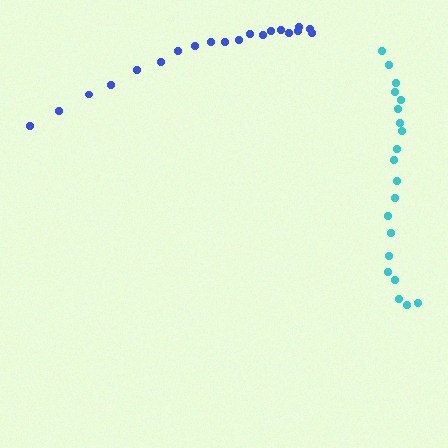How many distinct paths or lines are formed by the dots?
There are 2 distinct paths.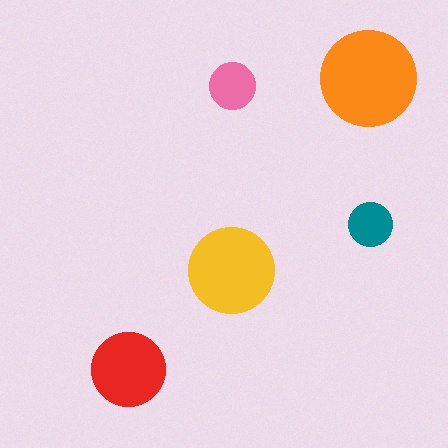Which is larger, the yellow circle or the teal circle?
The yellow one.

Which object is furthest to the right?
The teal circle is rightmost.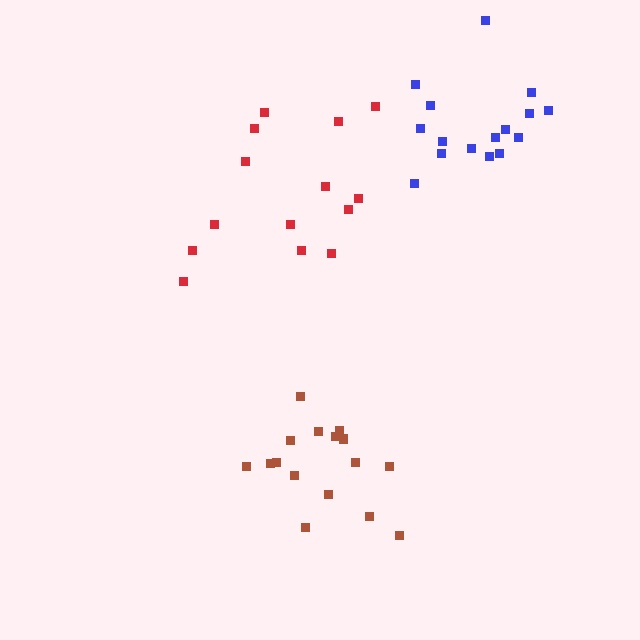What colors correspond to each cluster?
The clusters are colored: brown, red, blue.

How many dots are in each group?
Group 1: 17 dots, Group 2: 14 dots, Group 3: 16 dots (47 total).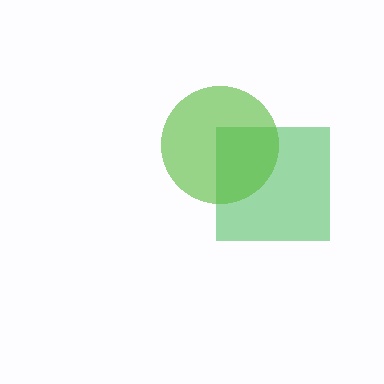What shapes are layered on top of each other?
The layered shapes are: a green square, a lime circle.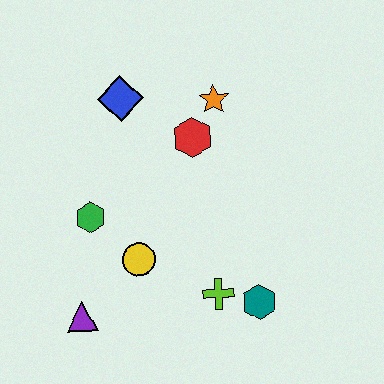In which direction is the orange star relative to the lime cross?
The orange star is above the lime cross.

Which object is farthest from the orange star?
The purple triangle is farthest from the orange star.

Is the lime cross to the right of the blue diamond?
Yes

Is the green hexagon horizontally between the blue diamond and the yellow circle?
No